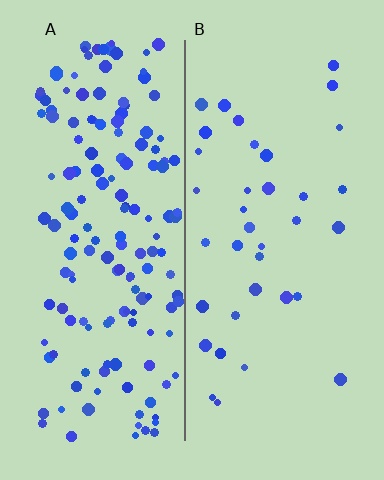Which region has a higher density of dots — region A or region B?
A (the left).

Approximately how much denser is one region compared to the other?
Approximately 4.4× — region A over region B.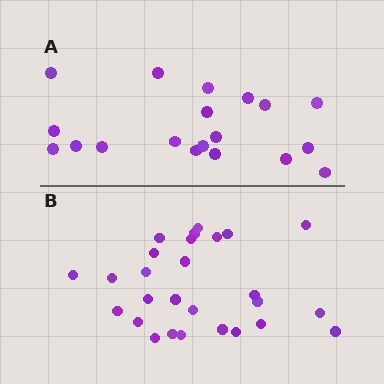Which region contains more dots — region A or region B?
Region B (the bottom region) has more dots.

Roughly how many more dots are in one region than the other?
Region B has roughly 8 or so more dots than region A.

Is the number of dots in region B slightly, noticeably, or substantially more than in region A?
Region B has noticeably more, but not dramatically so. The ratio is roughly 1.4 to 1.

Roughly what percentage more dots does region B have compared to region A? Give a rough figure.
About 40% more.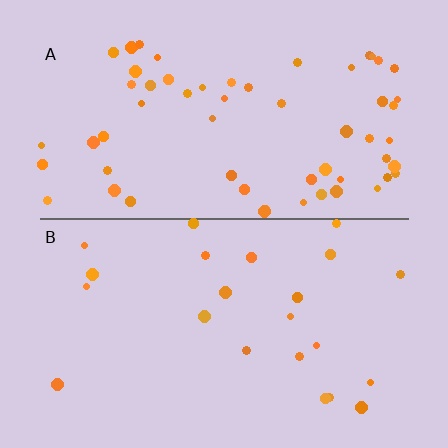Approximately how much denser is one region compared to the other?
Approximately 2.6× — region A over region B.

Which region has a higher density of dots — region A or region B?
A (the top).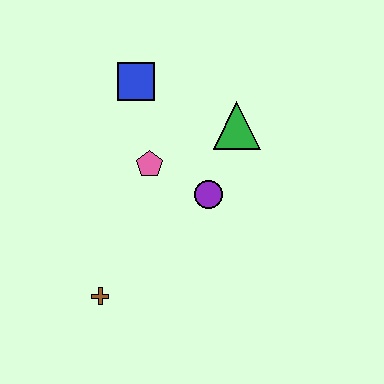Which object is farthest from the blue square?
The brown cross is farthest from the blue square.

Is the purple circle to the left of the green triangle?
Yes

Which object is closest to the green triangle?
The purple circle is closest to the green triangle.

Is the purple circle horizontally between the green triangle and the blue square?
Yes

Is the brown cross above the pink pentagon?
No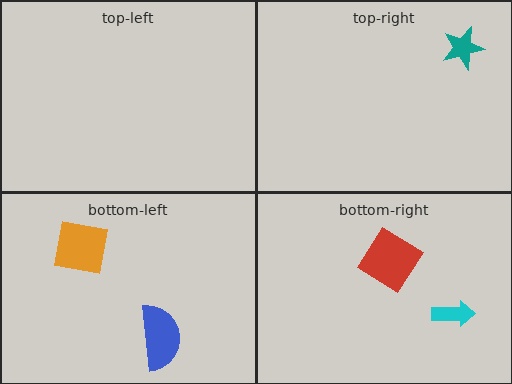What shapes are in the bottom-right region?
The cyan arrow, the red diamond.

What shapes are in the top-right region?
The teal star.